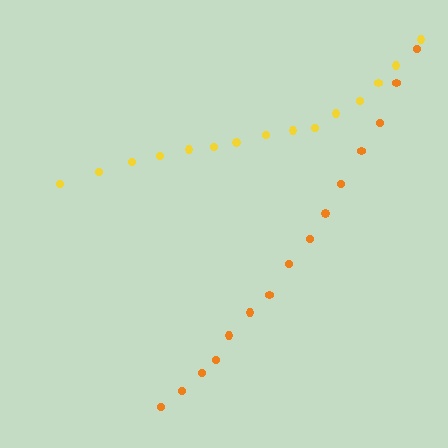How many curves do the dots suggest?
There are 2 distinct paths.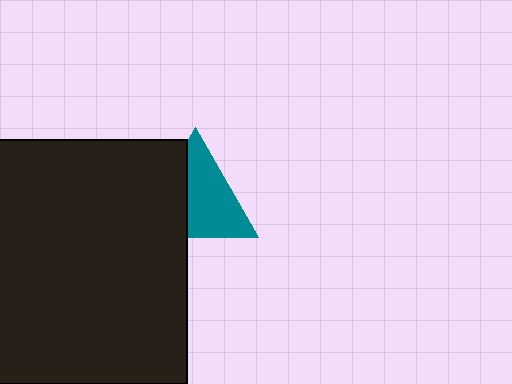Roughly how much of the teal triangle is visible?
About half of it is visible (roughly 62%).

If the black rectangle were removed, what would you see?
You would see the complete teal triangle.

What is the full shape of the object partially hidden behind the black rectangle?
The partially hidden object is a teal triangle.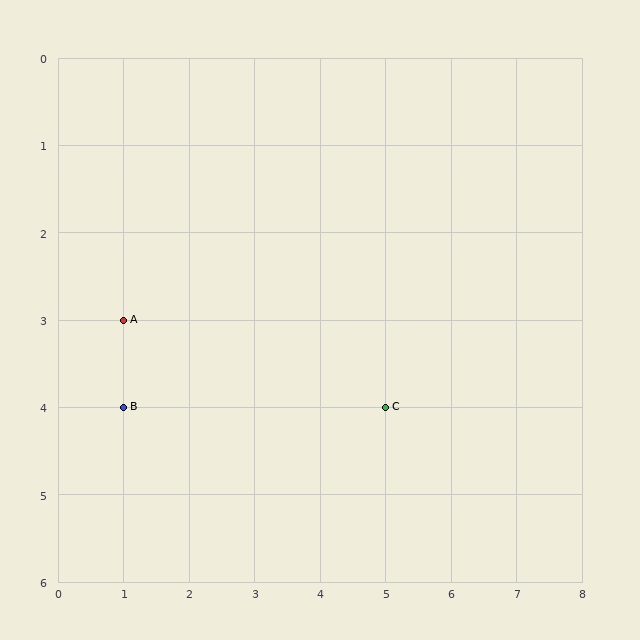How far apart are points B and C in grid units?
Points B and C are 4 columns apart.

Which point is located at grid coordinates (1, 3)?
Point A is at (1, 3).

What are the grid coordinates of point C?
Point C is at grid coordinates (5, 4).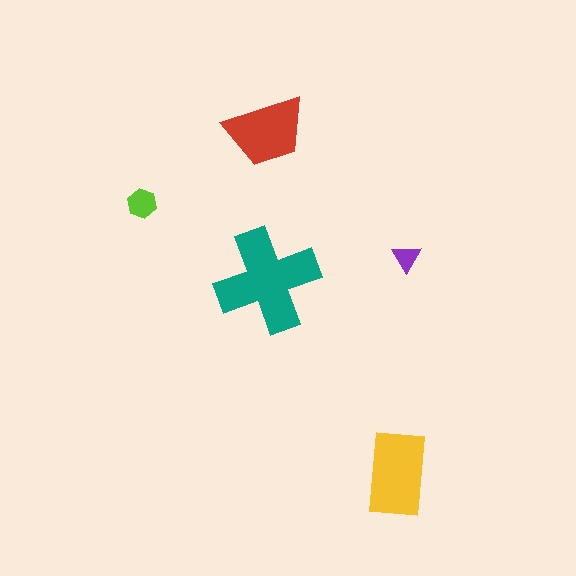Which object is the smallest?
The purple triangle.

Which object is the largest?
The teal cross.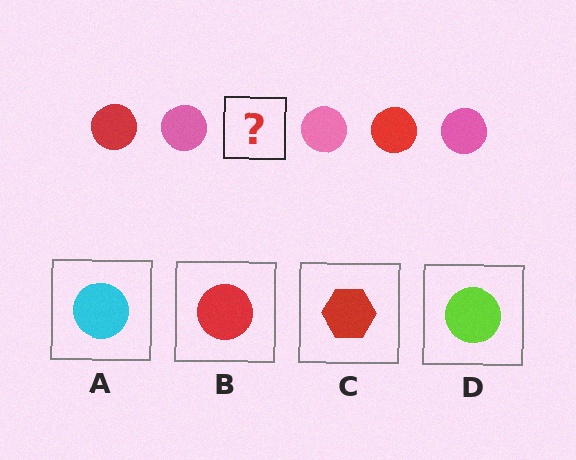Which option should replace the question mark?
Option B.